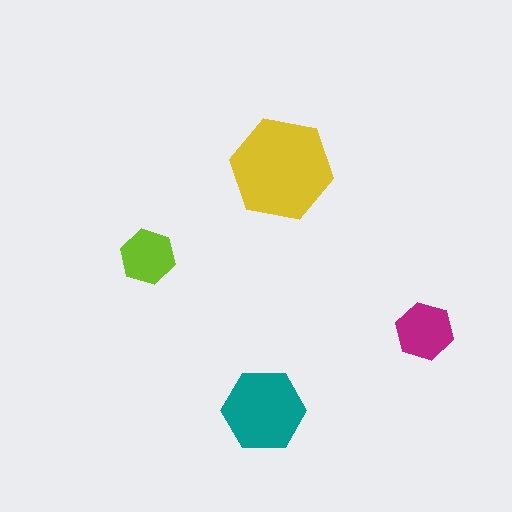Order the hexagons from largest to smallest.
the yellow one, the teal one, the magenta one, the lime one.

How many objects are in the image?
There are 4 objects in the image.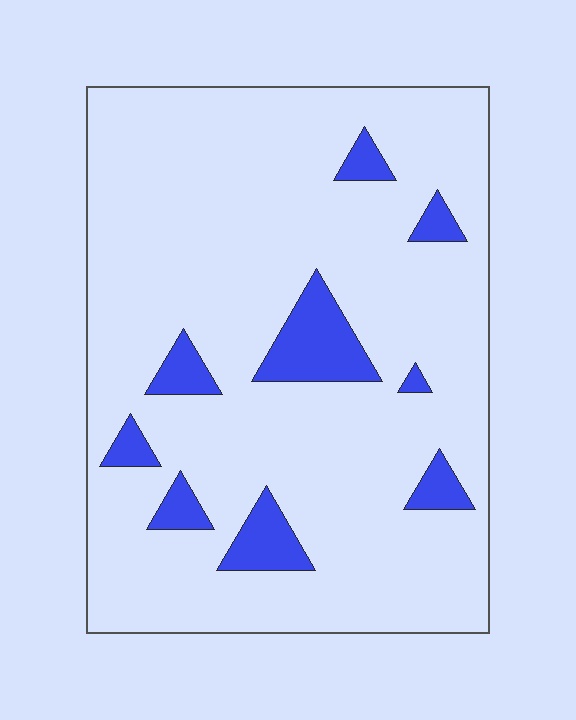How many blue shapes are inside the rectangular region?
9.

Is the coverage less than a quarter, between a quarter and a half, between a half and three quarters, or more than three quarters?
Less than a quarter.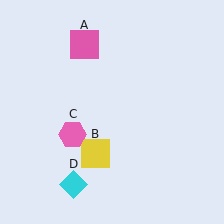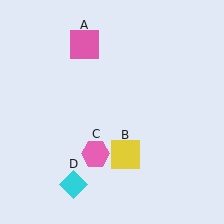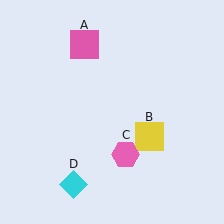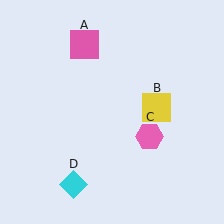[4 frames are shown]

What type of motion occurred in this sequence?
The yellow square (object B), pink hexagon (object C) rotated counterclockwise around the center of the scene.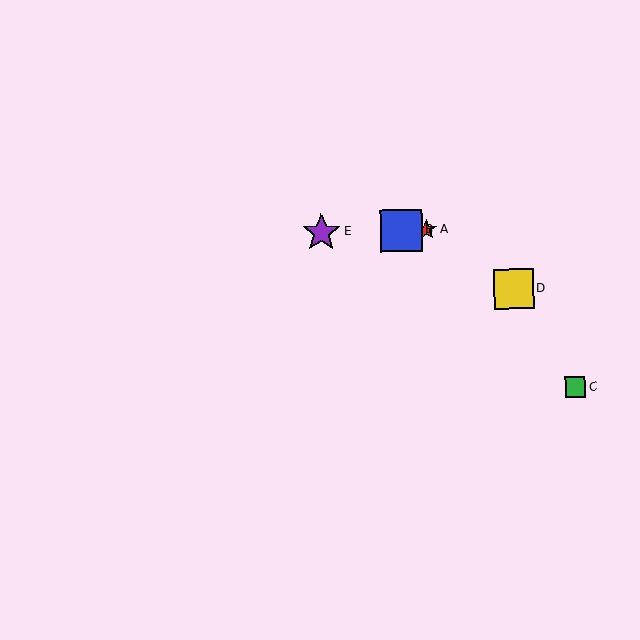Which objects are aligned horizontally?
Objects A, B, E are aligned horizontally.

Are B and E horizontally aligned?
Yes, both are at y≈231.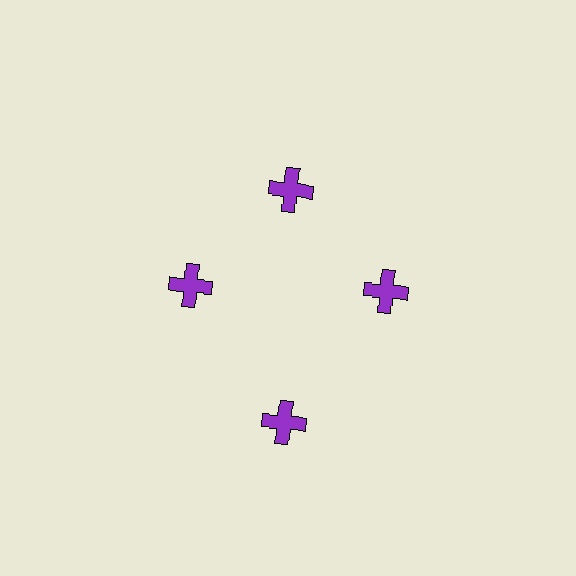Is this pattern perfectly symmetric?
No. The 4 purple crosses are arranged in a ring, but one element near the 6 o'clock position is pushed outward from the center, breaking the 4-fold rotational symmetry.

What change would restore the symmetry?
The symmetry would be restored by moving it inward, back onto the ring so that all 4 crosses sit at equal angles and equal distance from the center.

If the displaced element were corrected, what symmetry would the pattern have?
It would have 4-fold rotational symmetry — the pattern would map onto itself every 90 degrees.